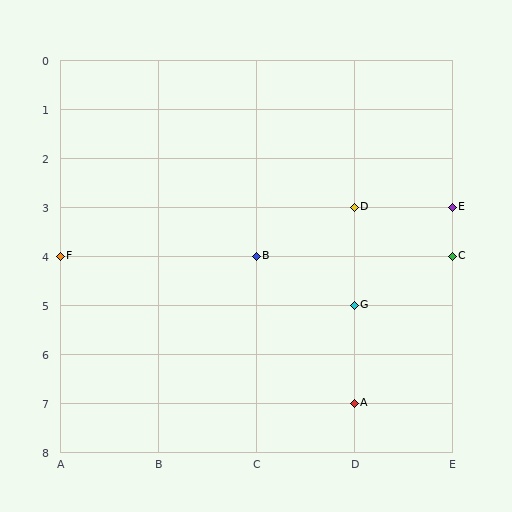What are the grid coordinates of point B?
Point B is at grid coordinates (C, 4).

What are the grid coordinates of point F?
Point F is at grid coordinates (A, 4).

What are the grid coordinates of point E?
Point E is at grid coordinates (E, 3).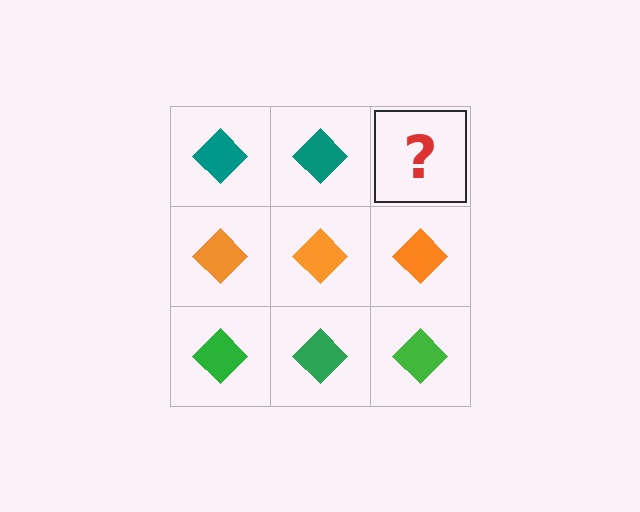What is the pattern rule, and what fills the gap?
The rule is that each row has a consistent color. The gap should be filled with a teal diamond.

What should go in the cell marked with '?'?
The missing cell should contain a teal diamond.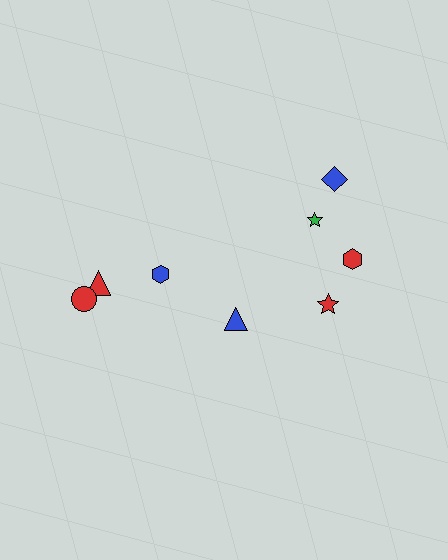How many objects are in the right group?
There are 5 objects.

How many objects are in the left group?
There are 3 objects.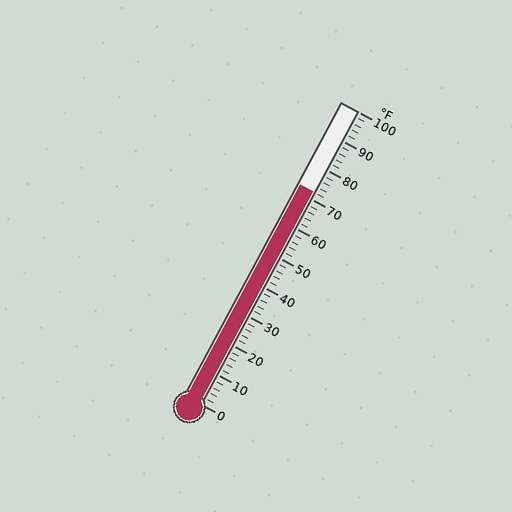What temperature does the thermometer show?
The thermometer shows approximately 72°F.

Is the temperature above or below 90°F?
The temperature is below 90°F.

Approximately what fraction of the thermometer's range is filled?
The thermometer is filled to approximately 70% of its range.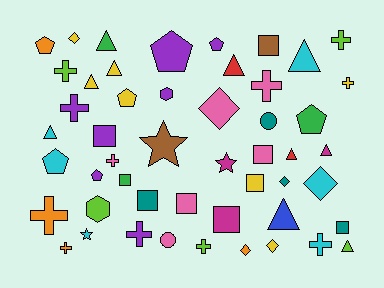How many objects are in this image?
There are 50 objects.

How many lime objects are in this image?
There are 5 lime objects.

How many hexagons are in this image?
There are 2 hexagons.